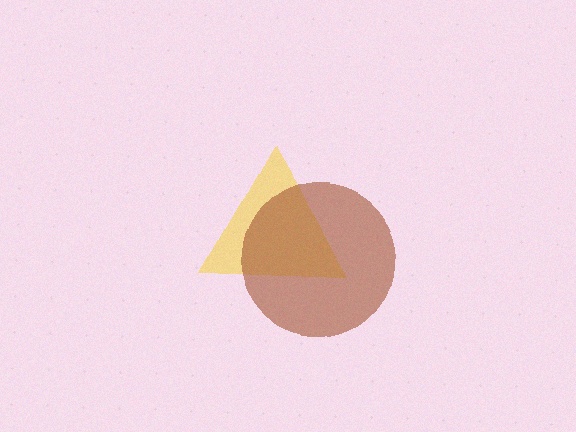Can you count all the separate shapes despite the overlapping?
Yes, there are 2 separate shapes.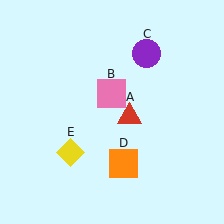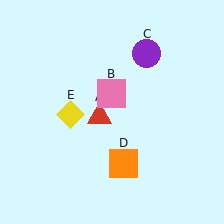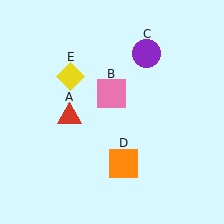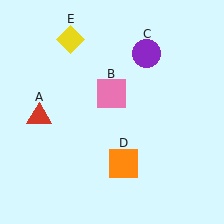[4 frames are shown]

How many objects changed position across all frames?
2 objects changed position: red triangle (object A), yellow diamond (object E).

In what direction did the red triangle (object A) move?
The red triangle (object A) moved left.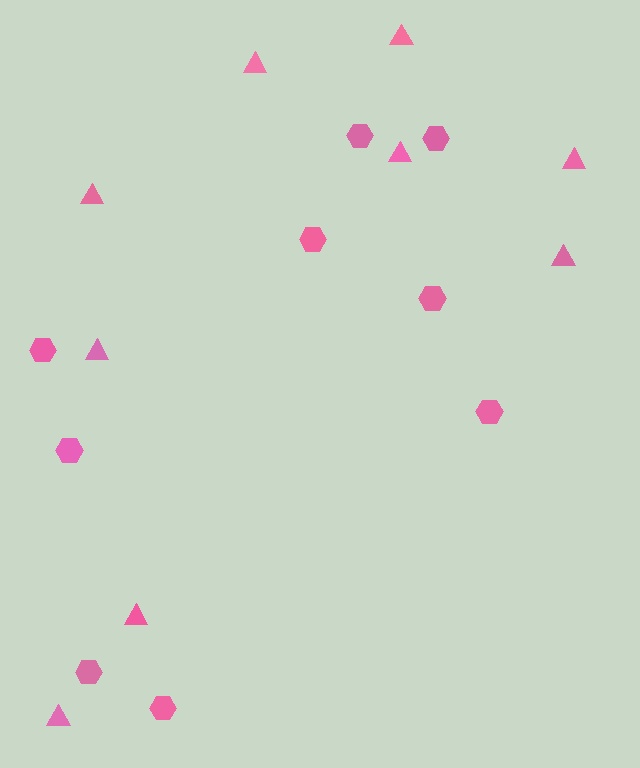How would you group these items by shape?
There are 2 groups: one group of hexagons (9) and one group of triangles (9).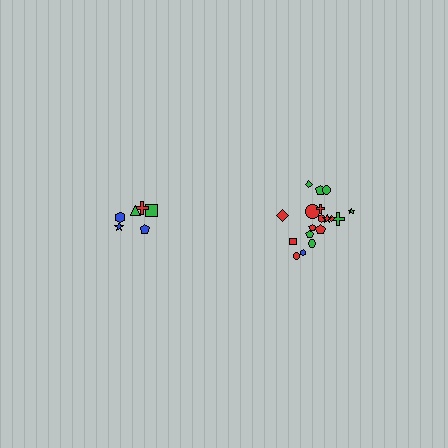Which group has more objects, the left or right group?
The right group.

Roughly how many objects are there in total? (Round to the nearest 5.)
Roughly 25 objects in total.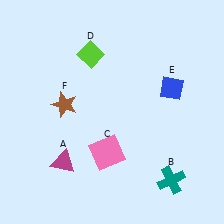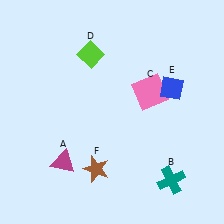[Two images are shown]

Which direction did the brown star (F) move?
The brown star (F) moved down.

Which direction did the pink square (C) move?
The pink square (C) moved up.